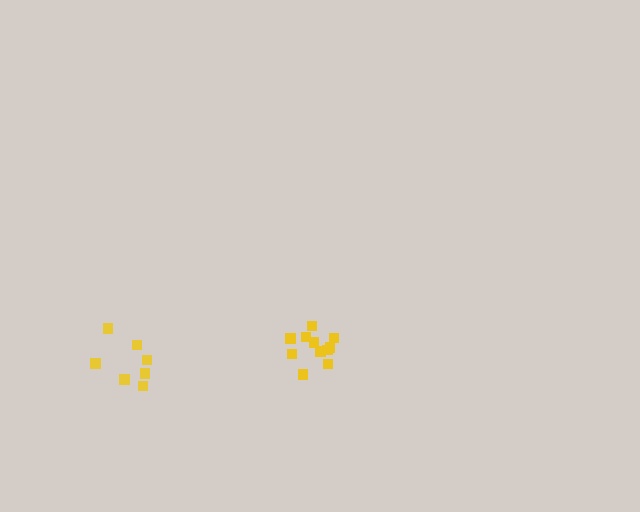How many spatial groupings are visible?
There are 2 spatial groupings.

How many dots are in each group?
Group 1: 11 dots, Group 2: 7 dots (18 total).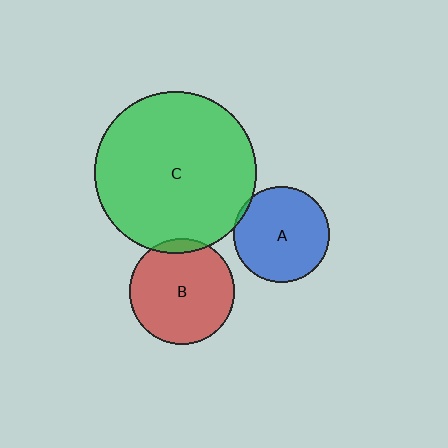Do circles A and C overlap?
Yes.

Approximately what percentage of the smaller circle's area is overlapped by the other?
Approximately 5%.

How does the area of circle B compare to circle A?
Approximately 1.2 times.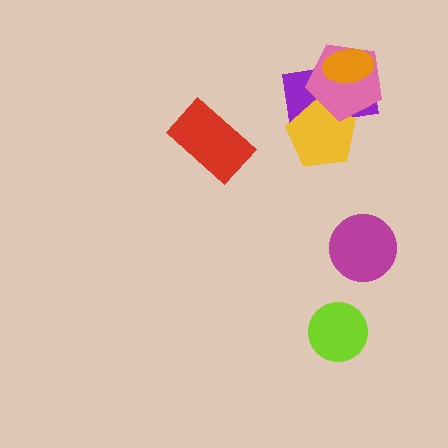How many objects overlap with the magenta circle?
0 objects overlap with the magenta circle.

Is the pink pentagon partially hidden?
Yes, it is partially covered by another shape.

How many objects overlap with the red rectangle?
0 objects overlap with the red rectangle.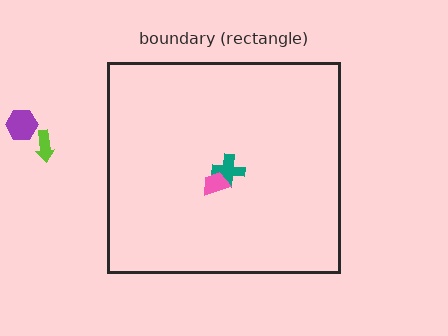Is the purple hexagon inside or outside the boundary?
Outside.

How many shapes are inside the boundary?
2 inside, 2 outside.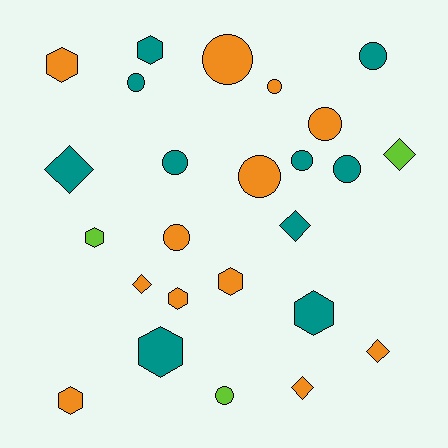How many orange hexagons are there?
There are 4 orange hexagons.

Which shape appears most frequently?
Circle, with 11 objects.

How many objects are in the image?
There are 25 objects.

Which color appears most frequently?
Orange, with 12 objects.